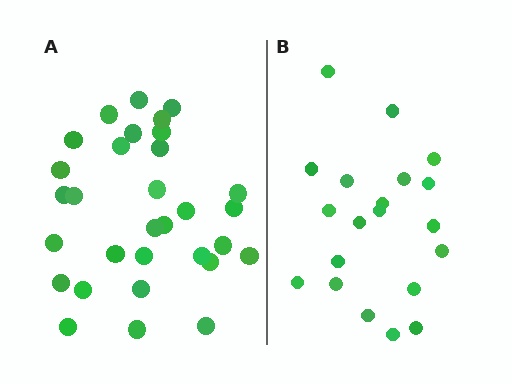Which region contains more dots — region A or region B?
Region A (the left region) has more dots.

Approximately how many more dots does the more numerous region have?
Region A has roughly 12 or so more dots than region B.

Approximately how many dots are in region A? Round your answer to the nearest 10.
About 30 dots. (The exact count is 31, which rounds to 30.)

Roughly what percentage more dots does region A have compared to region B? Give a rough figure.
About 55% more.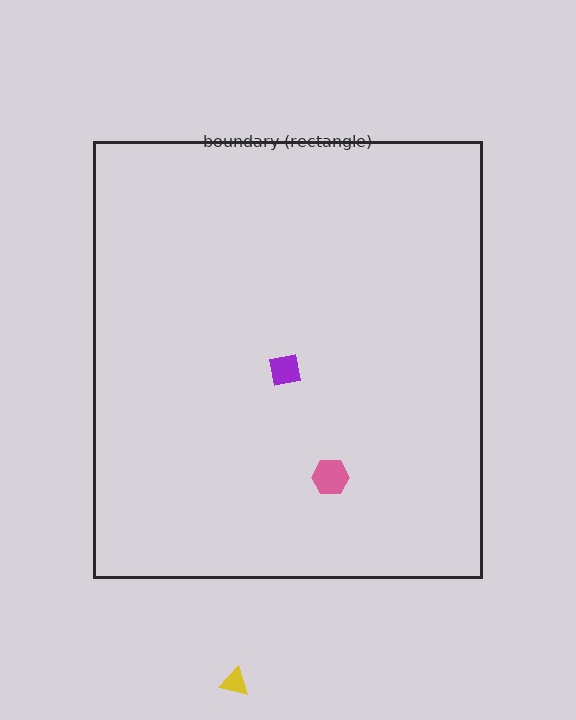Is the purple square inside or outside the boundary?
Inside.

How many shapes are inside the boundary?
2 inside, 1 outside.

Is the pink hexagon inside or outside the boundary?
Inside.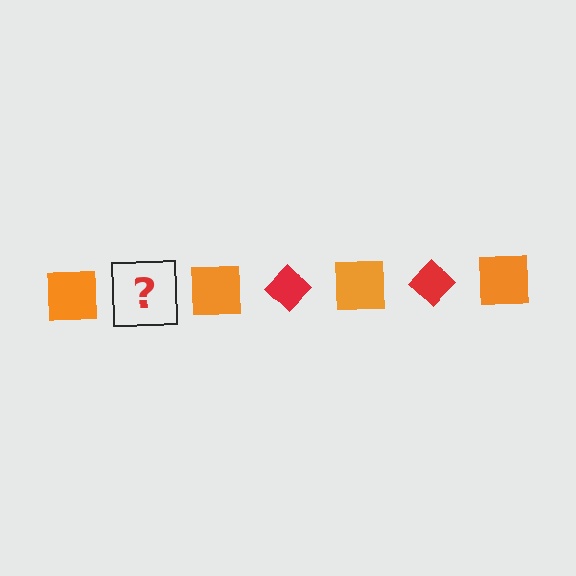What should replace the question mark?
The question mark should be replaced with a red diamond.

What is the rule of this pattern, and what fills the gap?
The rule is that the pattern alternates between orange square and red diamond. The gap should be filled with a red diamond.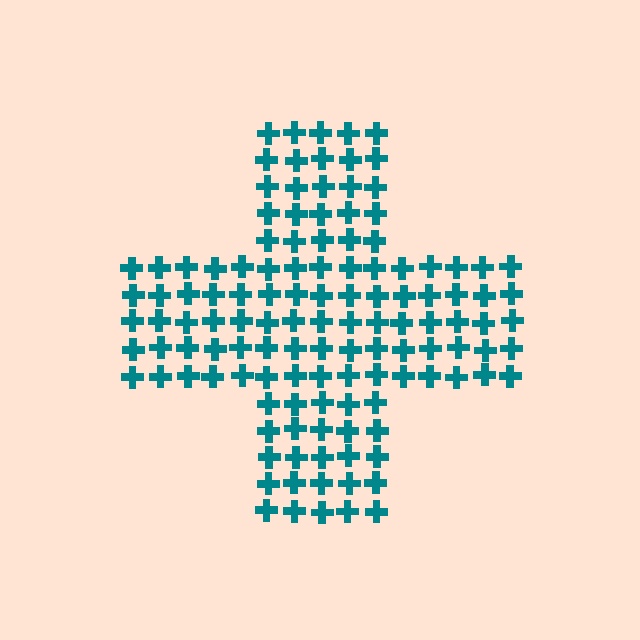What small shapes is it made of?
It is made of small crosses.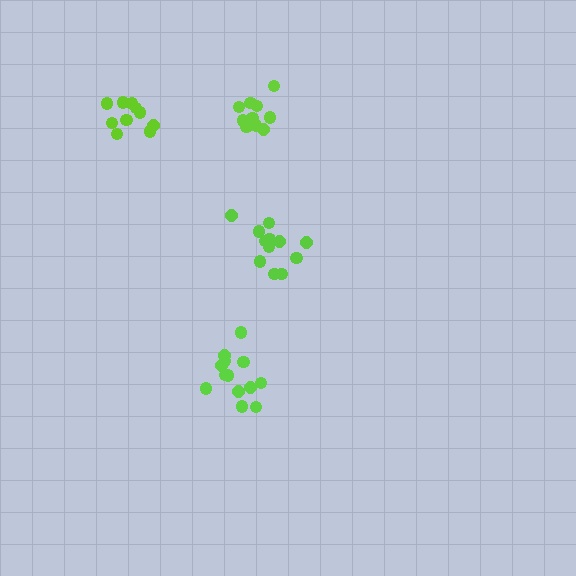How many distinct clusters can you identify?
There are 4 distinct clusters.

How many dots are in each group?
Group 1: 11 dots, Group 2: 13 dots, Group 3: 10 dots, Group 4: 12 dots (46 total).